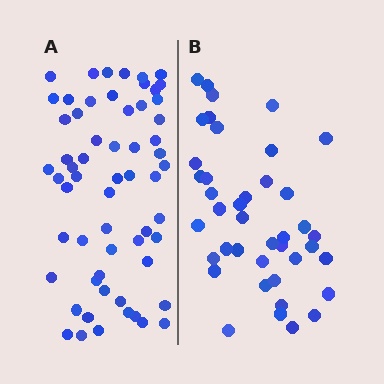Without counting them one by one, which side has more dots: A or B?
Region A (the left region) has more dots.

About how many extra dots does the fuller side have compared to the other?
Region A has approximately 20 more dots than region B.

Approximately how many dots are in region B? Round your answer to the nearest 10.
About 40 dots. (The exact count is 41, which rounds to 40.)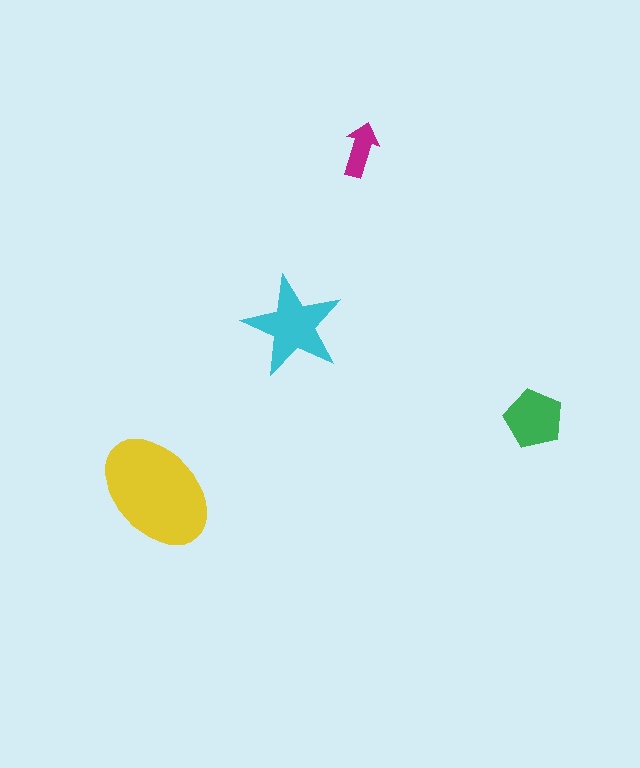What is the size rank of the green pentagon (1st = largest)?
3rd.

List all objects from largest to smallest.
The yellow ellipse, the cyan star, the green pentagon, the magenta arrow.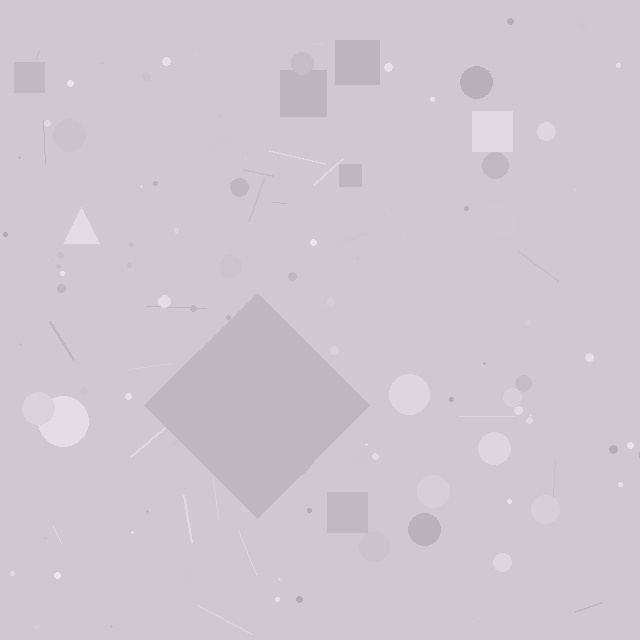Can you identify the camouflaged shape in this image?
The camouflaged shape is a diamond.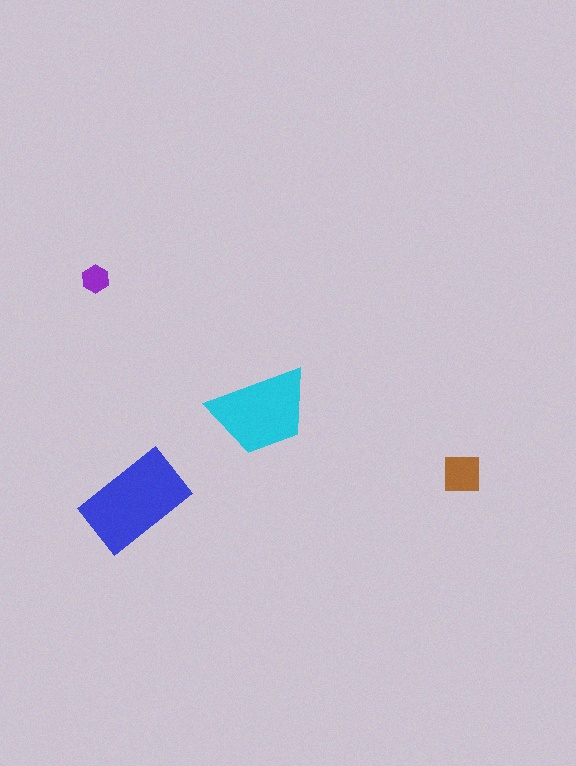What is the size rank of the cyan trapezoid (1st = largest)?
2nd.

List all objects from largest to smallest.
The blue rectangle, the cyan trapezoid, the brown square, the purple hexagon.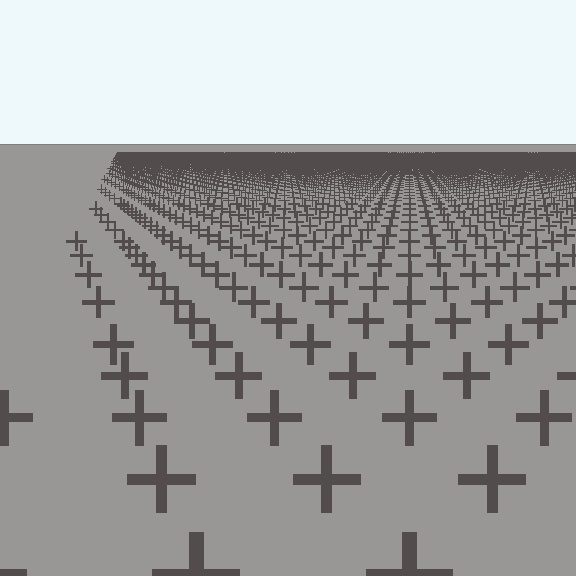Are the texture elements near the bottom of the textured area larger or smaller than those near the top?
Larger. Near the bottom, elements are closer to the viewer and appear at a bigger on-screen size.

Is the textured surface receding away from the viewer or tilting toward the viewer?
The surface is receding away from the viewer. Texture elements get smaller and denser toward the top.